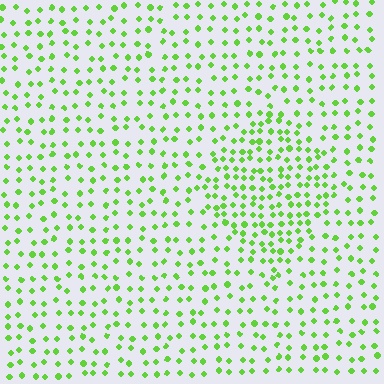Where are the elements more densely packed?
The elements are more densely packed inside the diamond boundary.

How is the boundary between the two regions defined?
The boundary is defined by a change in element density (approximately 1.8x ratio). All elements are the same color, size, and shape.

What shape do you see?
I see a diamond.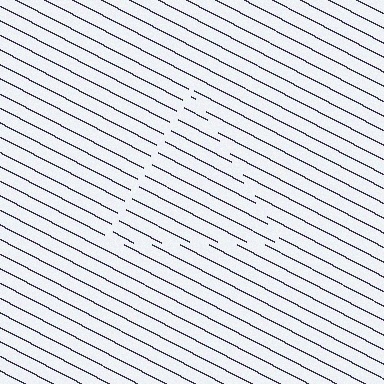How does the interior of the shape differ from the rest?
The interior of the shape contains the same grating, shifted by half a period — the contour is defined by the phase discontinuity where line-ends from the inner and outer gratings abut.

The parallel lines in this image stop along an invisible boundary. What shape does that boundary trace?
An illusory triangle. The interior of the shape contains the same grating, shifted by half a period — the contour is defined by the phase discontinuity where line-ends from the inner and outer gratings abut.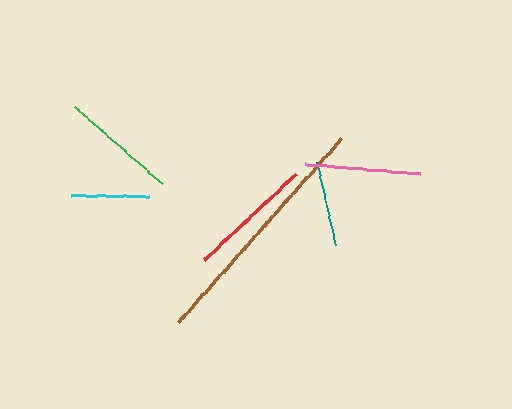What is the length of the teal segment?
The teal segment is approximately 85 pixels long.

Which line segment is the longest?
The brown line is the longest at approximately 246 pixels.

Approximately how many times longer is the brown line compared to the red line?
The brown line is approximately 2.0 times the length of the red line.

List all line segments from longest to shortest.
From longest to shortest: brown, red, green, pink, teal, cyan.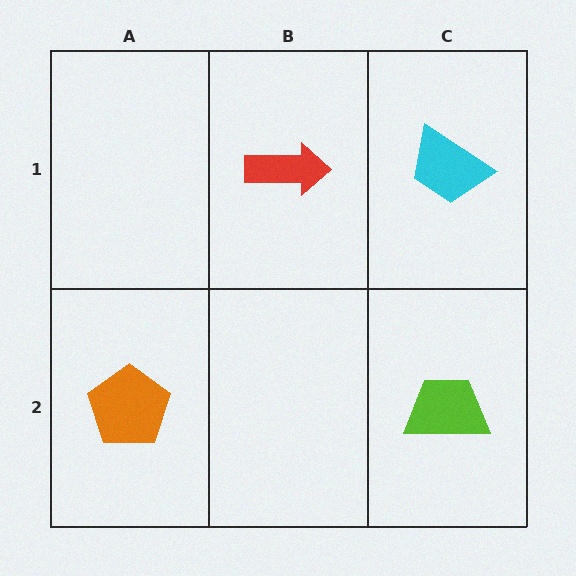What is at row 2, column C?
A lime trapezoid.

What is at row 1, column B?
A red arrow.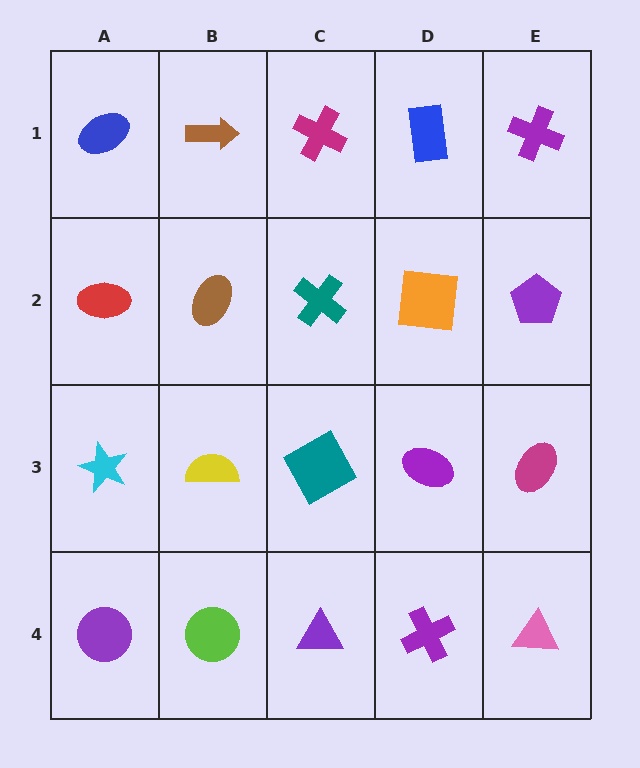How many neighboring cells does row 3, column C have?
4.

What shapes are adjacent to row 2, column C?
A magenta cross (row 1, column C), a teal square (row 3, column C), a brown ellipse (row 2, column B), an orange square (row 2, column D).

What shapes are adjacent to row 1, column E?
A purple pentagon (row 2, column E), a blue rectangle (row 1, column D).